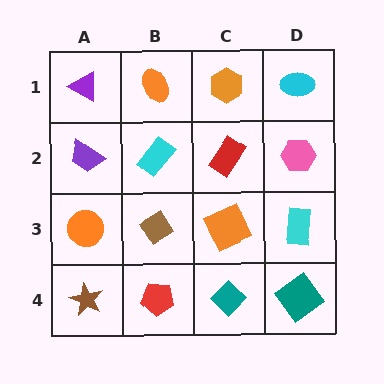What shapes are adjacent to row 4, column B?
A brown diamond (row 3, column B), a brown star (row 4, column A), a teal diamond (row 4, column C).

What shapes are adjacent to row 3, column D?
A pink hexagon (row 2, column D), a teal diamond (row 4, column D), an orange square (row 3, column C).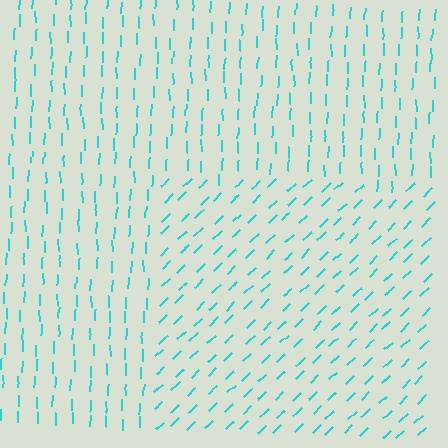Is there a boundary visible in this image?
Yes, there is a texture boundary formed by a change in line orientation.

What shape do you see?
I see a rectangle.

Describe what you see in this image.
The image is filled with small cyan line segments. A rectangle region in the image has lines oriented differently from the surrounding lines, creating a visible texture boundary.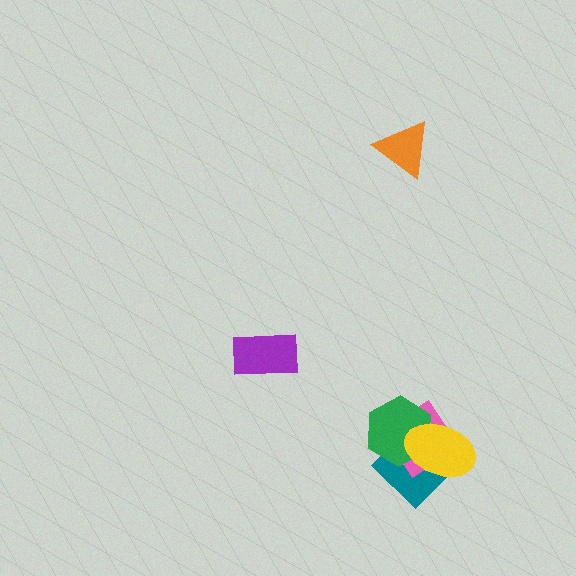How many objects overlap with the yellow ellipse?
3 objects overlap with the yellow ellipse.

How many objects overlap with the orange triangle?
0 objects overlap with the orange triangle.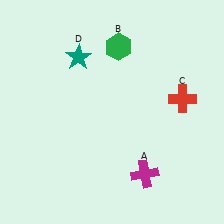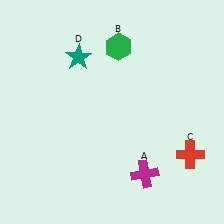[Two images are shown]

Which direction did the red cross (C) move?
The red cross (C) moved down.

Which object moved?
The red cross (C) moved down.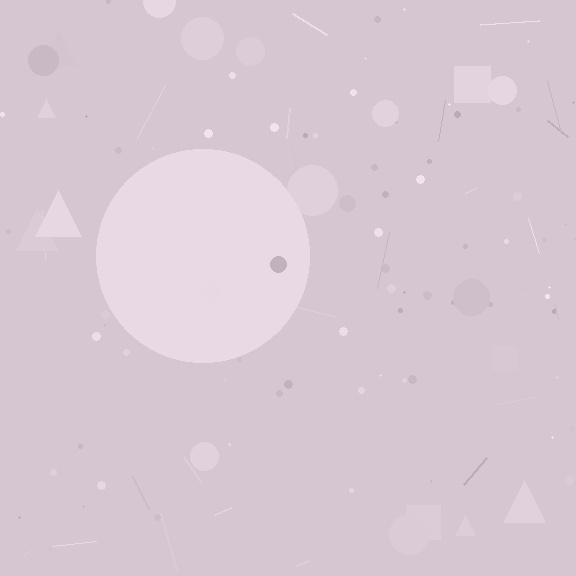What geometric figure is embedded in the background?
A circle is embedded in the background.